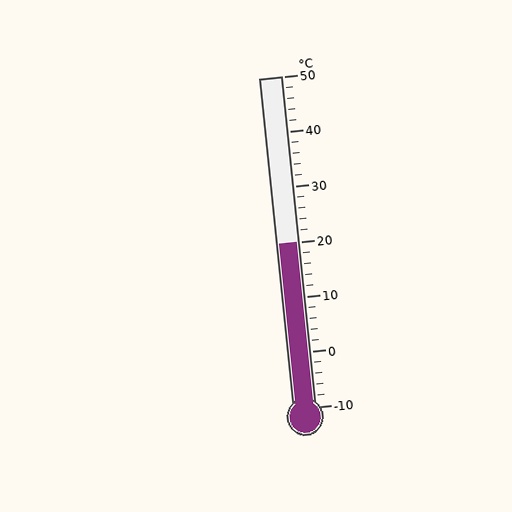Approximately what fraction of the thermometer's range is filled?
The thermometer is filled to approximately 50% of its range.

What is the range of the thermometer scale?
The thermometer scale ranges from -10°C to 50°C.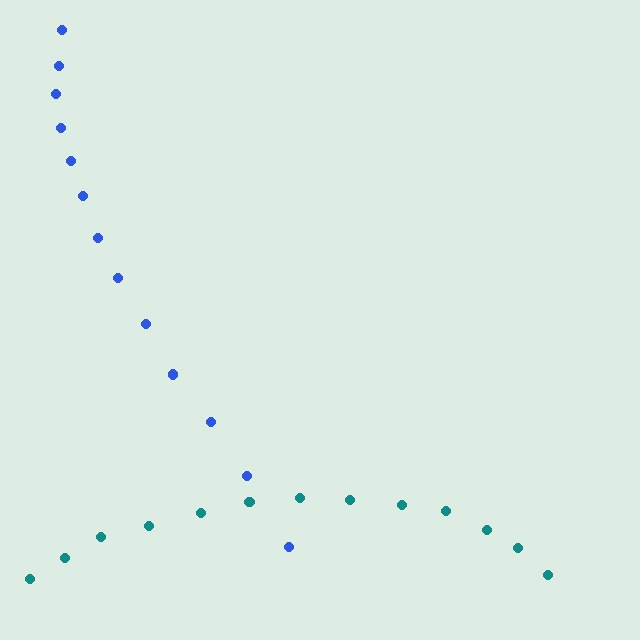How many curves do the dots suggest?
There are 2 distinct paths.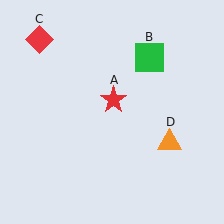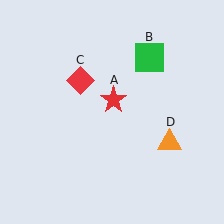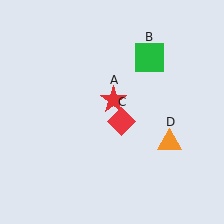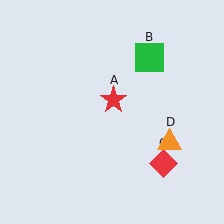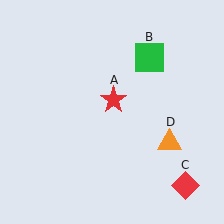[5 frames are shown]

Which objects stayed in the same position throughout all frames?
Red star (object A) and green square (object B) and orange triangle (object D) remained stationary.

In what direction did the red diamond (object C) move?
The red diamond (object C) moved down and to the right.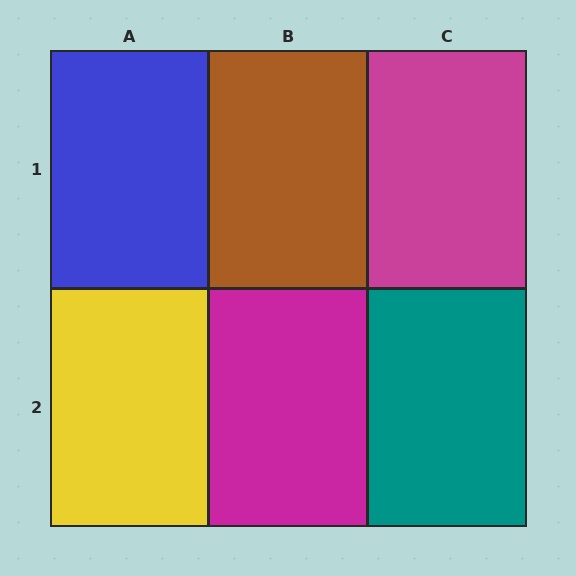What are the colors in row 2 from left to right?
Yellow, magenta, teal.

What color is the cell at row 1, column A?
Blue.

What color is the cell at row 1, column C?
Magenta.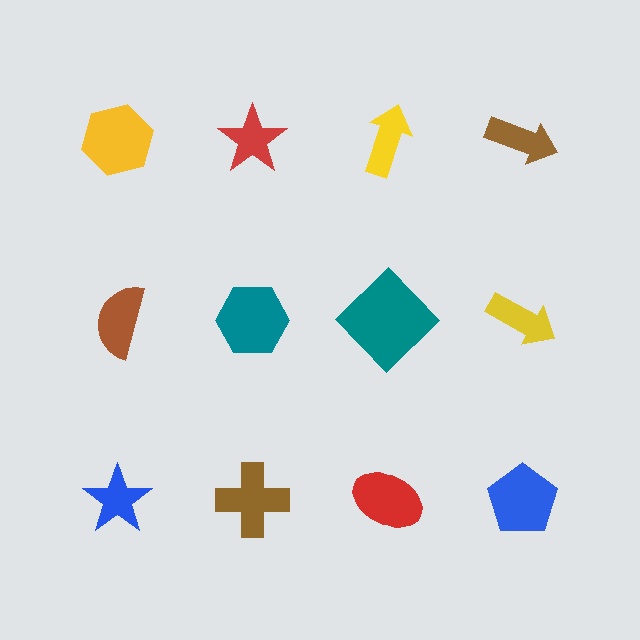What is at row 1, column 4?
A brown arrow.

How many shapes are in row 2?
4 shapes.